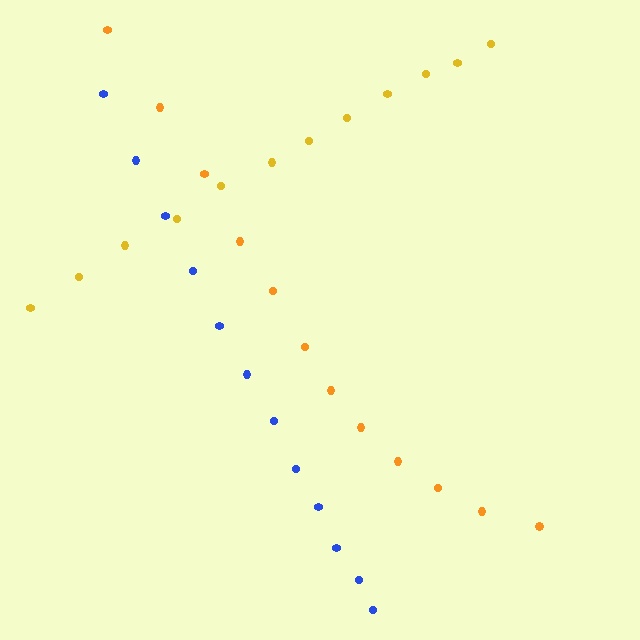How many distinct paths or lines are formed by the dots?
There are 3 distinct paths.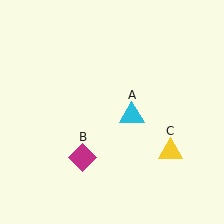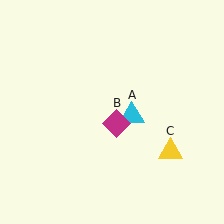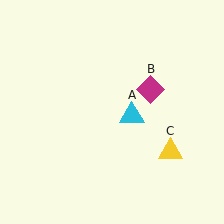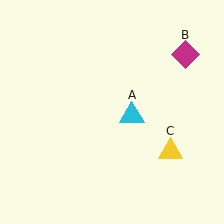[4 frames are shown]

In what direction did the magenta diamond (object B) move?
The magenta diamond (object B) moved up and to the right.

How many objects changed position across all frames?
1 object changed position: magenta diamond (object B).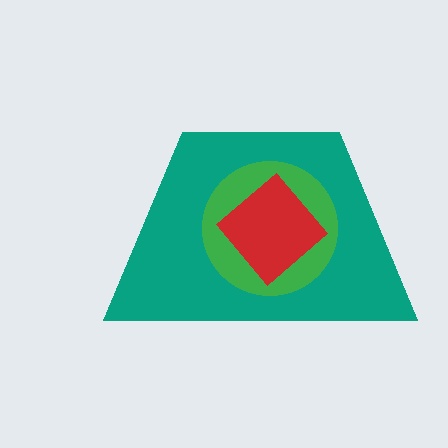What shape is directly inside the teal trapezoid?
The green circle.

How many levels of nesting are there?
3.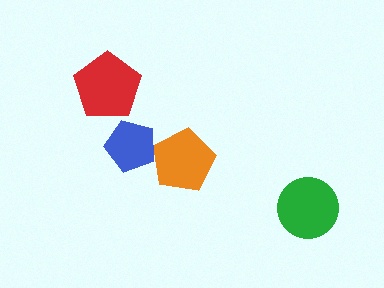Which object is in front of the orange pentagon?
The blue pentagon is in front of the orange pentagon.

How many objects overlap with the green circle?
0 objects overlap with the green circle.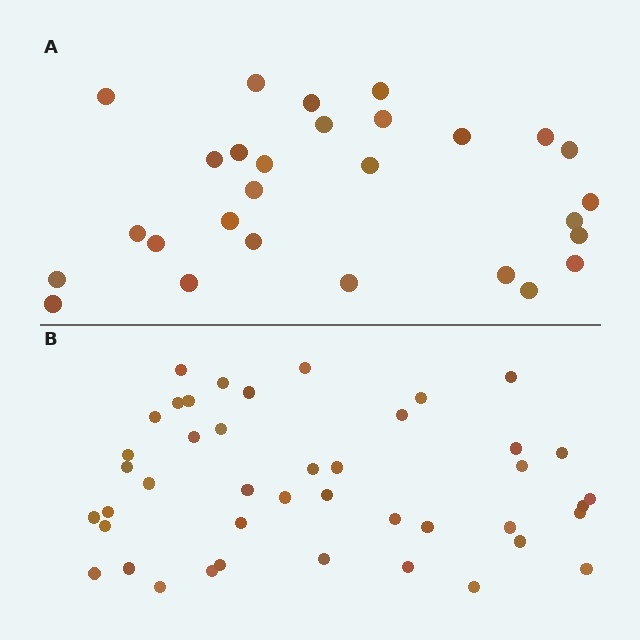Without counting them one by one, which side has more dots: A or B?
Region B (the bottom region) has more dots.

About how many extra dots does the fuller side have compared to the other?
Region B has approximately 15 more dots than region A.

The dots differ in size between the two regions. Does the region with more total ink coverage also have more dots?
No. Region A has more total ink coverage because its dots are larger, but region B actually contains more individual dots. Total area can be misleading — the number of items is what matters here.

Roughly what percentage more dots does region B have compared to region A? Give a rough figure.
About 55% more.